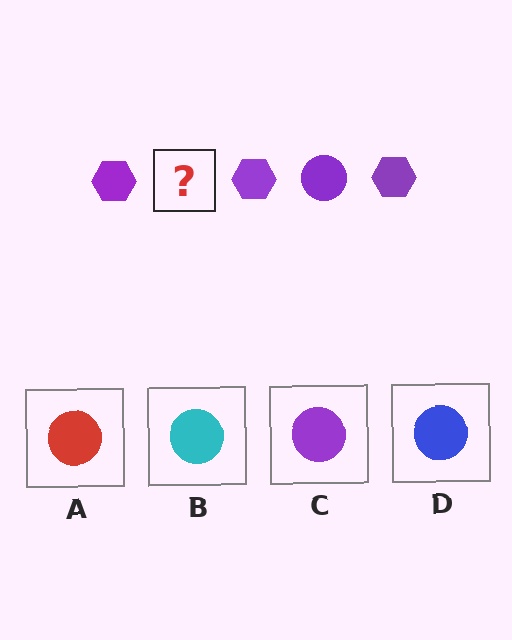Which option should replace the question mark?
Option C.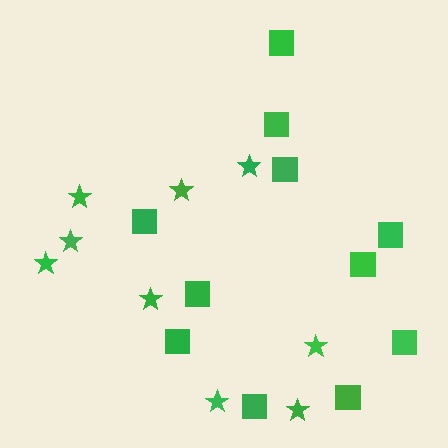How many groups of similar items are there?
There are 2 groups: one group of stars (9) and one group of squares (11).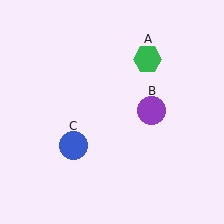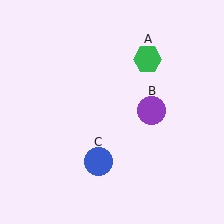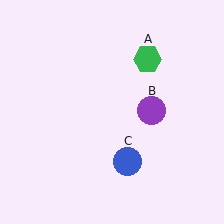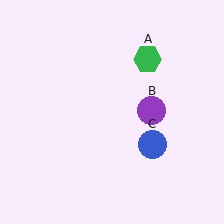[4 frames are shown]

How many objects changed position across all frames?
1 object changed position: blue circle (object C).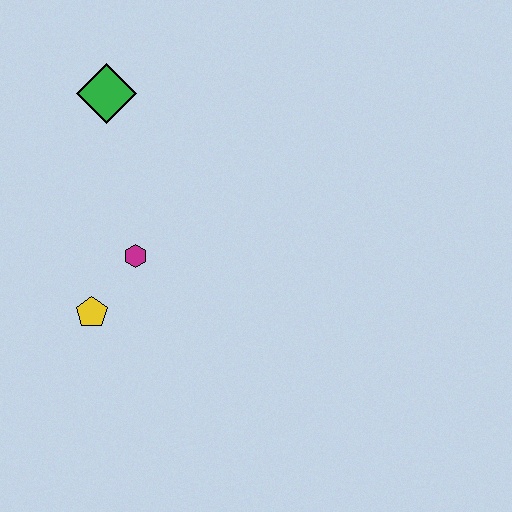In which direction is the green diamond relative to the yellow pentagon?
The green diamond is above the yellow pentagon.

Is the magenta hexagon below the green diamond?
Yes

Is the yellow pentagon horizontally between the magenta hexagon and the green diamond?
No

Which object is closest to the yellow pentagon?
The magenta hexagon is closest to the yellow pentagon.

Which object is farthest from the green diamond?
The yellow pentagon is farthest from the green diamond.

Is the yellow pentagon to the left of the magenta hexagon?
Yes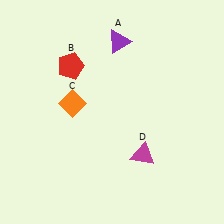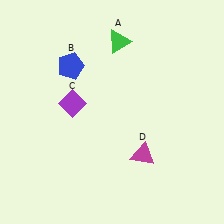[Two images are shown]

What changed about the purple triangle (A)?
In Image 1, A is purple. In Image 2, it changed to green.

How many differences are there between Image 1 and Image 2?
There are 3 differences between the two images.